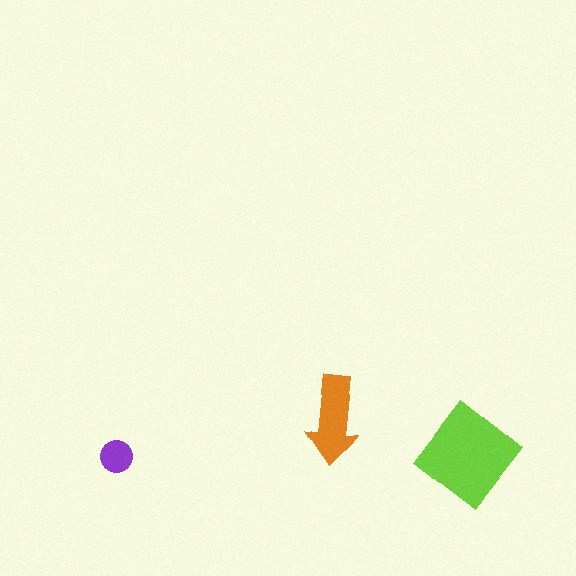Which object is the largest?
The lime diamond.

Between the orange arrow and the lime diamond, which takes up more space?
The lime diamond.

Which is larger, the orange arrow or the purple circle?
The orange arrow.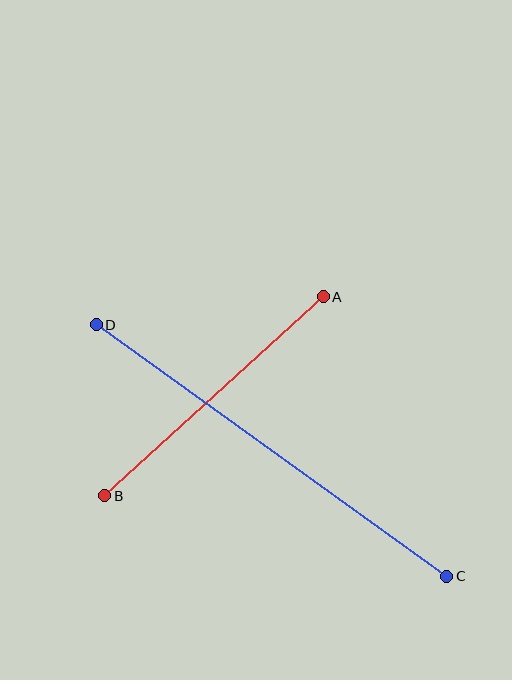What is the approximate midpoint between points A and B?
The midpoint is at approximately (214, 396) pixels.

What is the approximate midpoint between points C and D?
The midpoint is at approximately (271, 450) pixels.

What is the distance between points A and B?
The distance is approximately 295 pixels.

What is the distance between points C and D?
The distance is approximately 431 pixels.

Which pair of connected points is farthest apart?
Points C and D are farthest apart.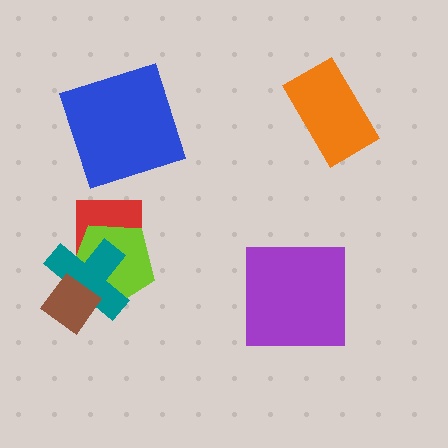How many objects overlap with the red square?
2 objects overlap with the red square.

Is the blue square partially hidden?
No, no other shape covers it.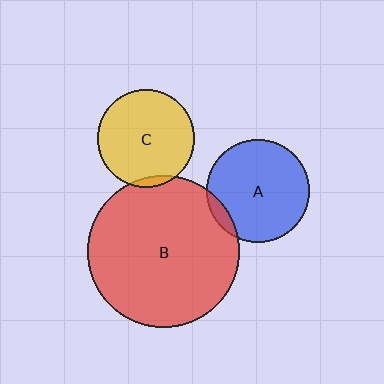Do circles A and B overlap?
Yes.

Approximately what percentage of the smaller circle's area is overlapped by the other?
Approximately 5%.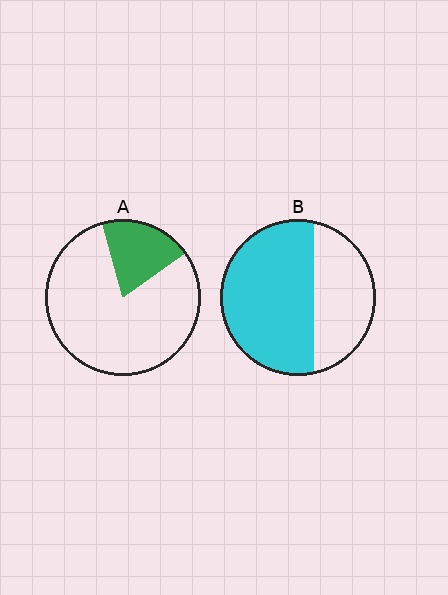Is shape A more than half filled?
No.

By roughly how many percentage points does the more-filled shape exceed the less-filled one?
By roughly 45 percentage points (B over A).